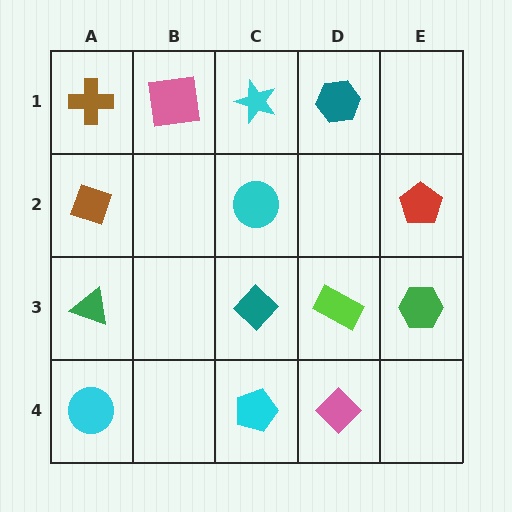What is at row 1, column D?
A teal hexagon.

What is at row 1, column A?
A brown cross.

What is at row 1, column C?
A cyan star.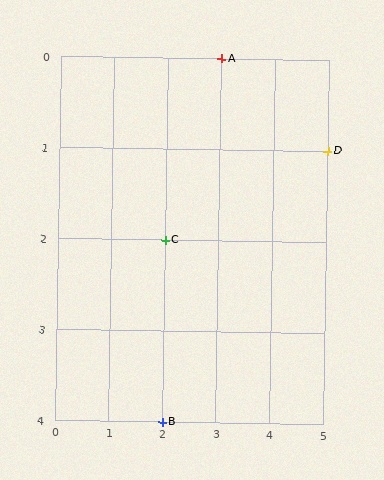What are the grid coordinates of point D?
Point D is at grid coordinates (5, 1).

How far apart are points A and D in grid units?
Points A and D are 2 columns and 1 row apart (about 2.2 grid units diagonally).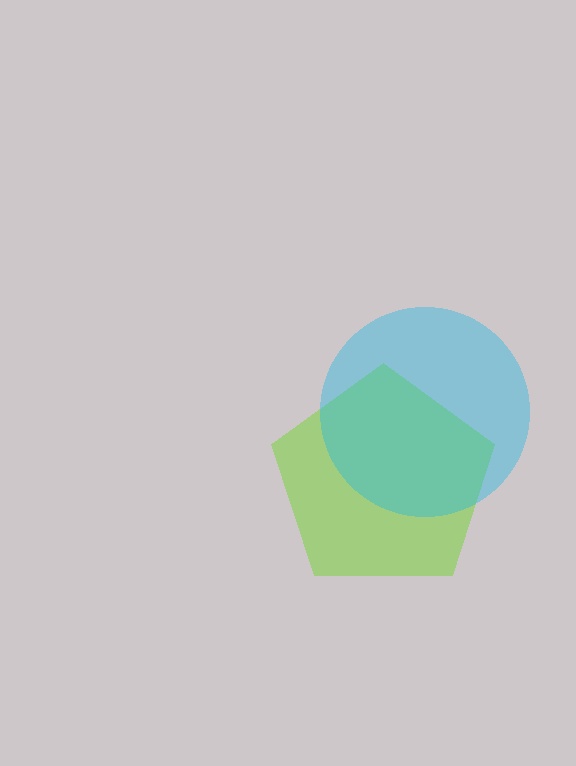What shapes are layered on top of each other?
The layered shapes are: a lime pentagon, a cyan circle.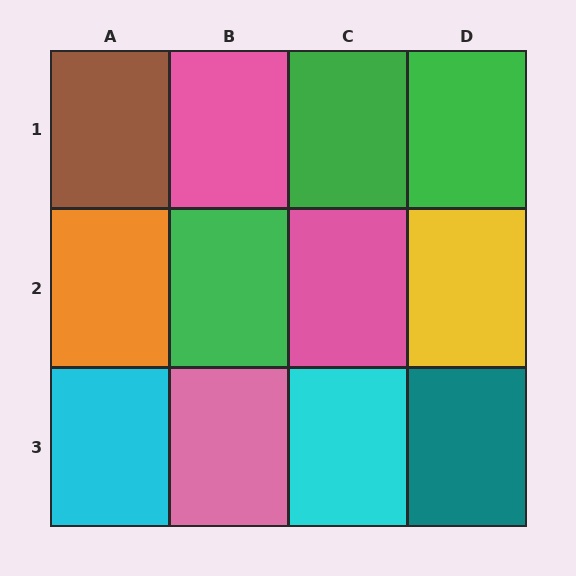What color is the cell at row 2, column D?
Yellow.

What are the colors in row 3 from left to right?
Cyan, pink, cyan, teal.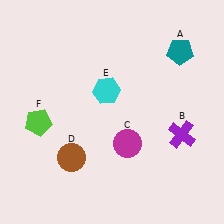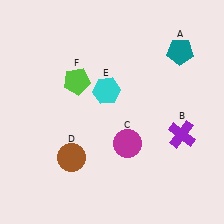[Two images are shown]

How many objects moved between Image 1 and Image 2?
1 object moved between the two images.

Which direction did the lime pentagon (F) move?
The lime pentagon (F) moved up.